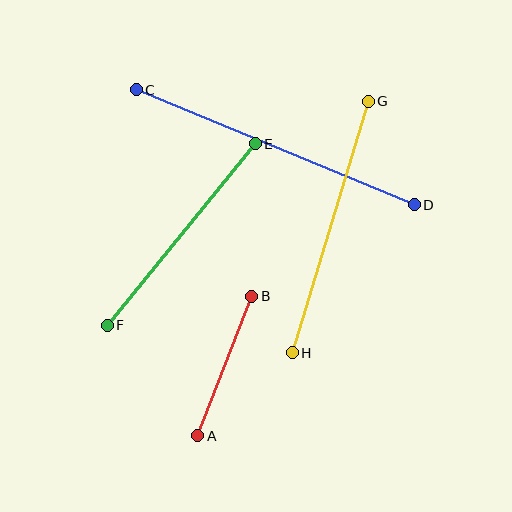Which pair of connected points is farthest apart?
Points C and D are farthest apart.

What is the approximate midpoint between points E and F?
The midpoint is at approximately (181, 234) pixels.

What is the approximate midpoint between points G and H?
The midpoint is at approximately (330, 227) pixels.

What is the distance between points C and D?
The distance is approximately 301 pixels.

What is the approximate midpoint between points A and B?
The midpoint is at approximately (225, 366) pixels.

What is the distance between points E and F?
The distance is approximately 234 pixels.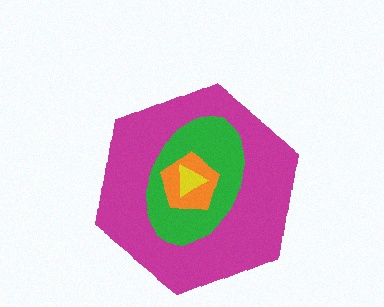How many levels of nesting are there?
4.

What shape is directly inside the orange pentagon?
The yellow triangle.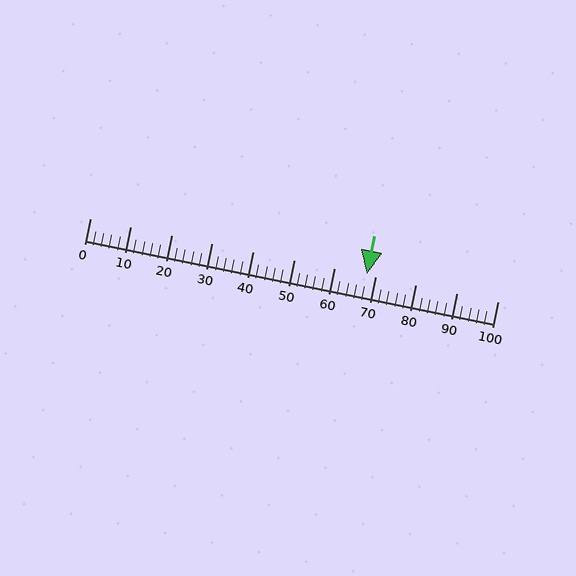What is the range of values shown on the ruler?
The ruler shows values from 0 to 100.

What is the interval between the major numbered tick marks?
The major tick marks are spaced 10 units apart.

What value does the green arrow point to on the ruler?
The green arrow points to approximately 68.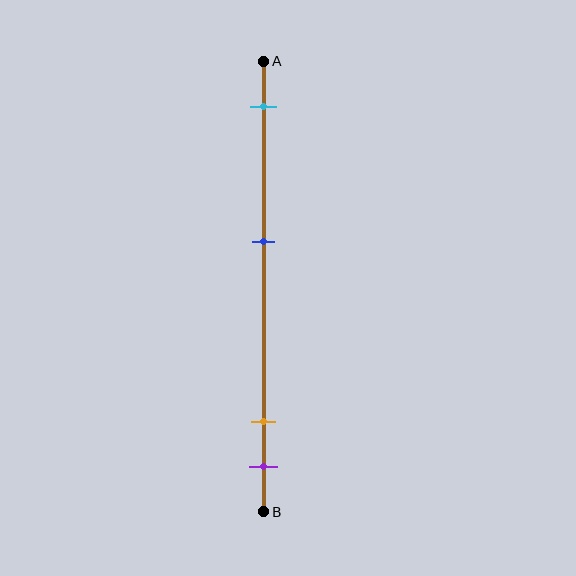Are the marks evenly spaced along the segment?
No, the marks are not evenly spaced.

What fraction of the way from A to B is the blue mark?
The blue mark is approximately 40% (0.4) of the way from A to B.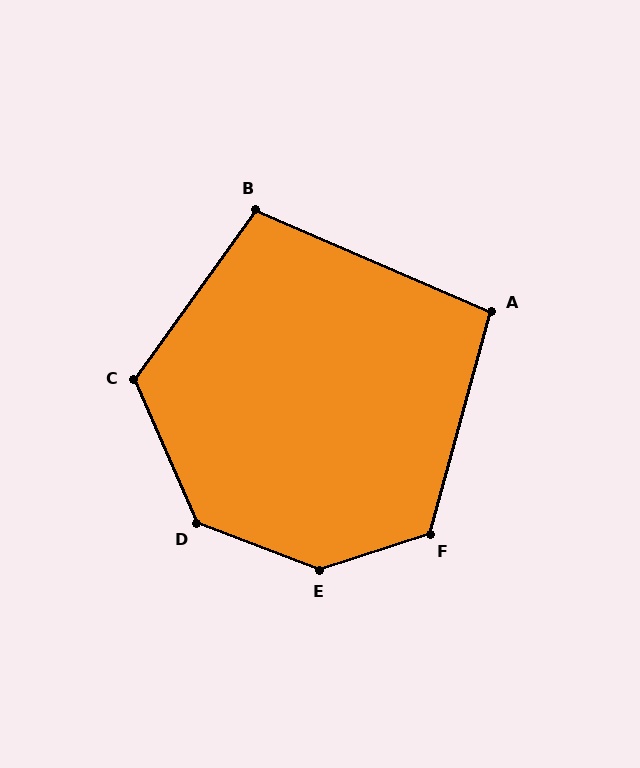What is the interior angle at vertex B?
Approximately 102 degrees (obtuse).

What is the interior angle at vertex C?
Approximately 121 degrees (obtuse).